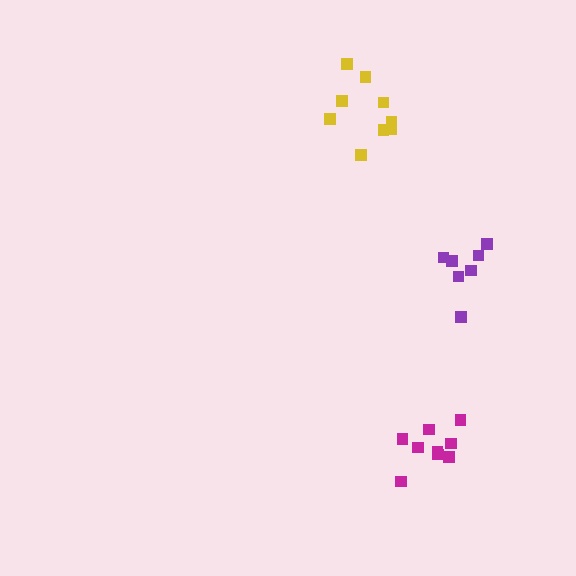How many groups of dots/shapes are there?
There are 3 groups.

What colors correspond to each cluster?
The clusters are colored: yellow, purple, magenta.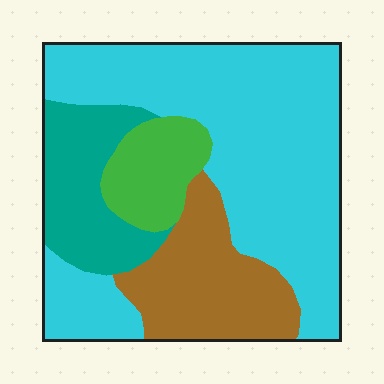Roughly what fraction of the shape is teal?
Teal takes up about one sixth (1/6) of the shape.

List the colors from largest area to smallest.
From largest to smallest: cyan, brown, teal, green.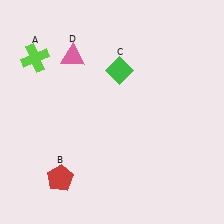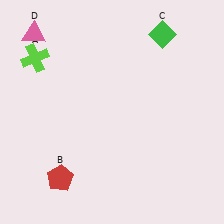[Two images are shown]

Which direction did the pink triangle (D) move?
The pink triangle (D) moved left.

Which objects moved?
The objects that moved are: the green diamond (C), the pink triangle (D).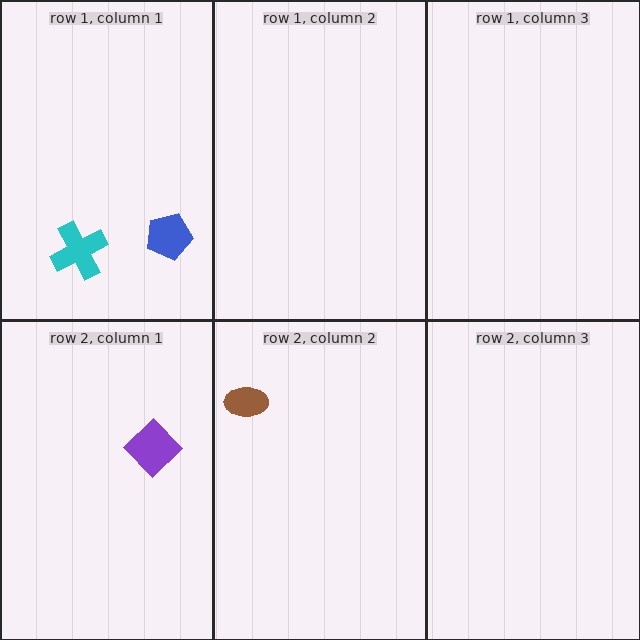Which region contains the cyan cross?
The row 1, column 1 region.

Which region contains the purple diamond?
The row 2, column 1 region.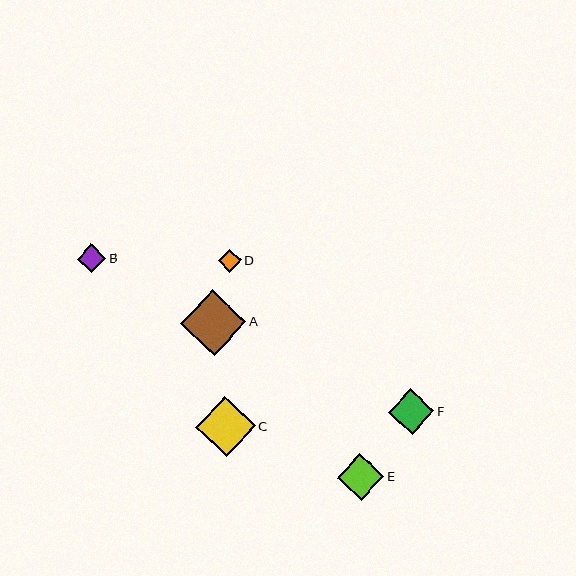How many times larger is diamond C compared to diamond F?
Diamond C is approximately 1.3 times the size of diamond F.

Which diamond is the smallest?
Diamond D is the smallest with a size of approximately 23 pixels.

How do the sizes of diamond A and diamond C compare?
Diamond A and diamond C are approximately the same size.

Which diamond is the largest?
Diamond A is the largest with a size of approximately 65 pixels.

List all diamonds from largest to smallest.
From largest to smallest: A, C, E, F, B, D.